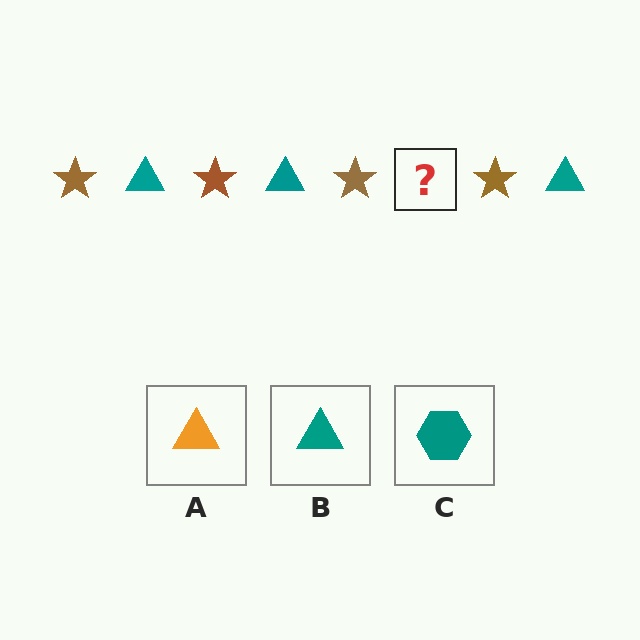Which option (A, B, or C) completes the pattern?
B.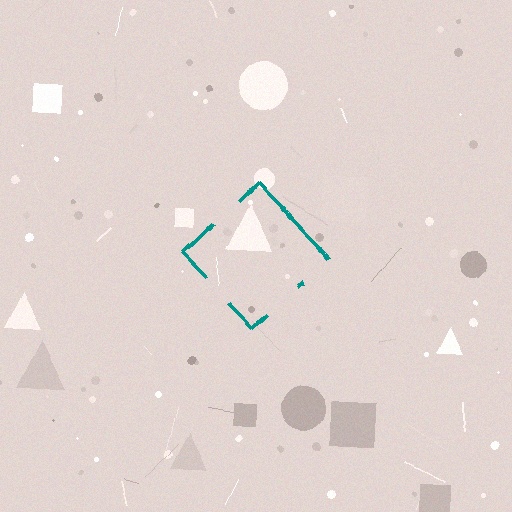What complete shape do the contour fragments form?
The contour fragments form a diamond.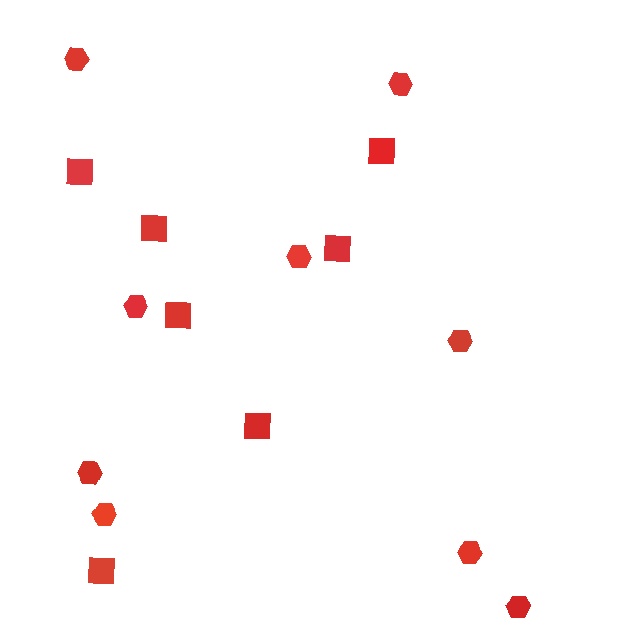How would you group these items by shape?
There are 2 groups: one group of squares (7) and one group of hexagons (9).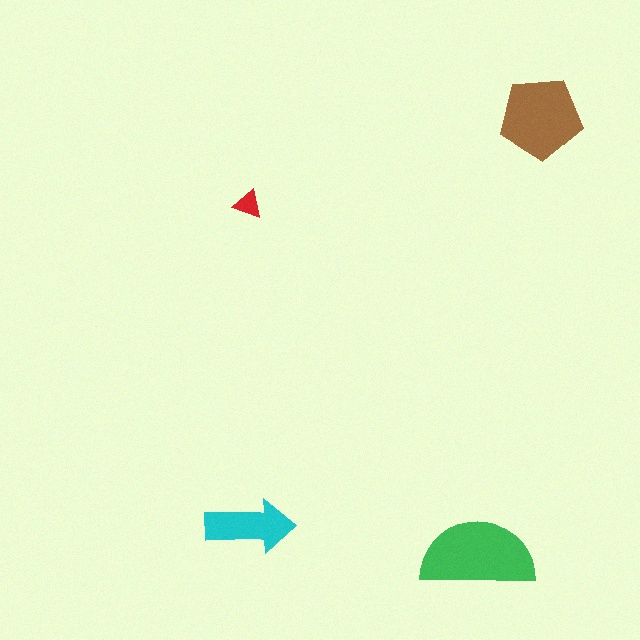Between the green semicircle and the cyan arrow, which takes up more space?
The green semicircle.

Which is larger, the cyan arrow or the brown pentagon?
The brown pentagon.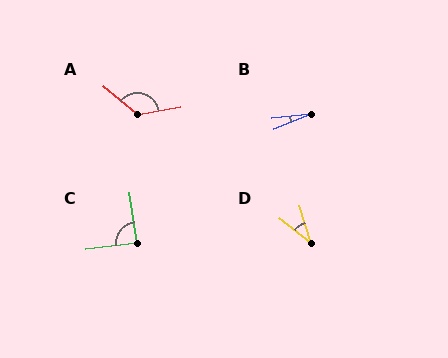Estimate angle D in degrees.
Approximately 34 degrees.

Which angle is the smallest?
B, at approximately 16 degrees.